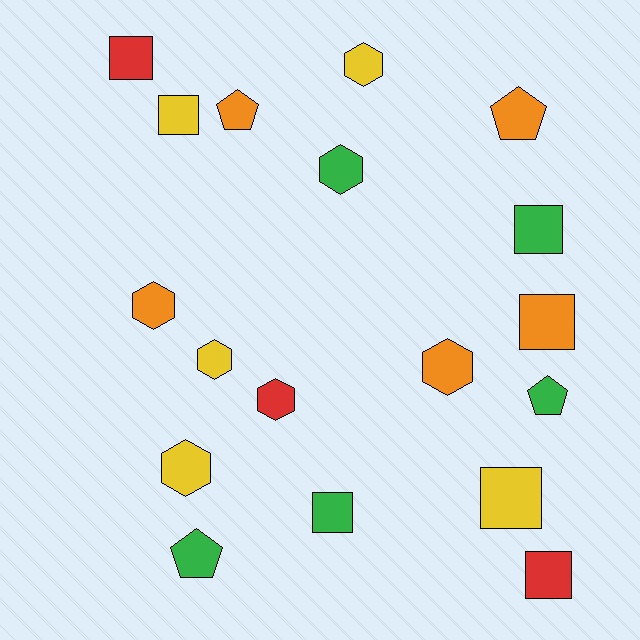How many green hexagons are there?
There is 1 green hexagon.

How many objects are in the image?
There are 18 objects.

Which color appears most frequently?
Green, with 5 objects.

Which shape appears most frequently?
Hexagon, with 7 objects.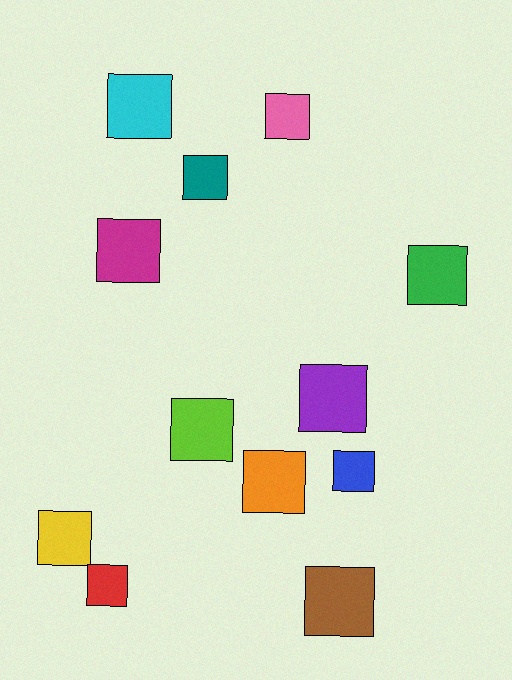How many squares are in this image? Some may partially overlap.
There are 12 squares.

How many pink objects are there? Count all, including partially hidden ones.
There is 1 pink object.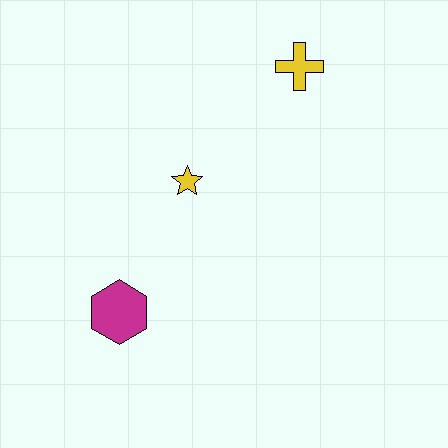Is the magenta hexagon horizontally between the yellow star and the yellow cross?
No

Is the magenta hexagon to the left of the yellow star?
Yes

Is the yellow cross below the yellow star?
No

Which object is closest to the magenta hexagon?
The yellow star is closest to the magenta hexagon.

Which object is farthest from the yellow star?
The yellow cross is farthest from the yellow star.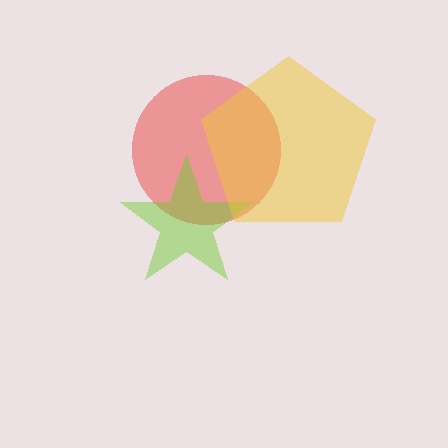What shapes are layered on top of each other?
The layered shapes are: a red circle, a lime star, a yellow pentagon.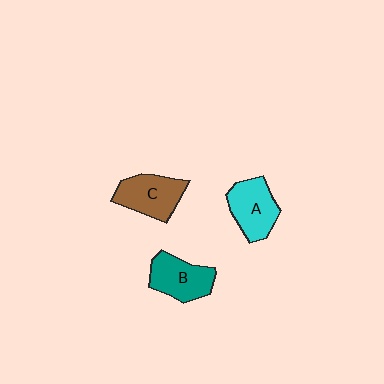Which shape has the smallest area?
Shape B (teal).